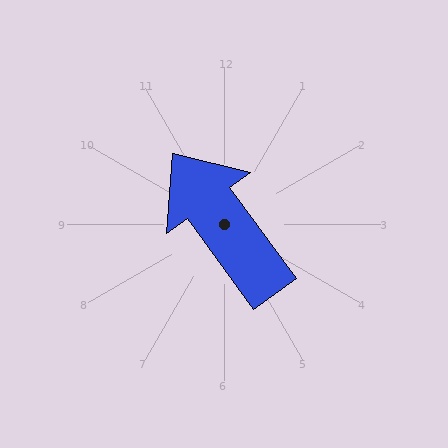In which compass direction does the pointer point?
Northwest.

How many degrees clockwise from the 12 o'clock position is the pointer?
Approximately 324 degrees.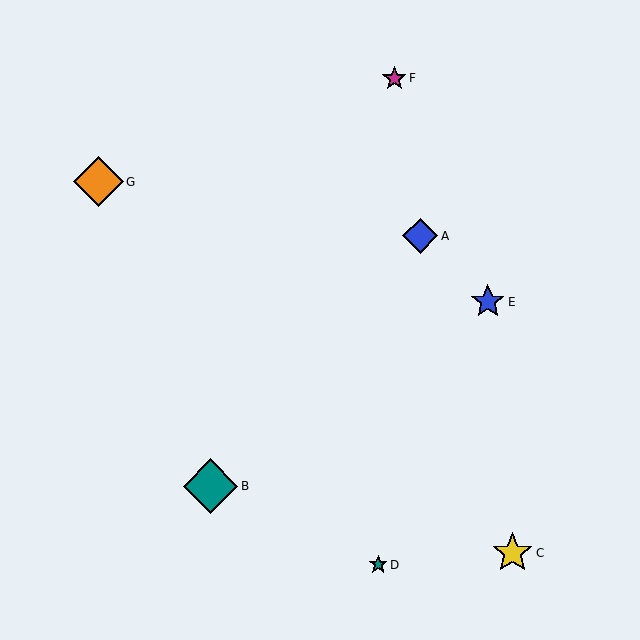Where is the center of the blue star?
The center of the blue star is at (488, 302).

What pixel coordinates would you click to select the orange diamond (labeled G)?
Click at (98, 182) to select the orange diamond G.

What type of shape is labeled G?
Shape G is an orange diamond.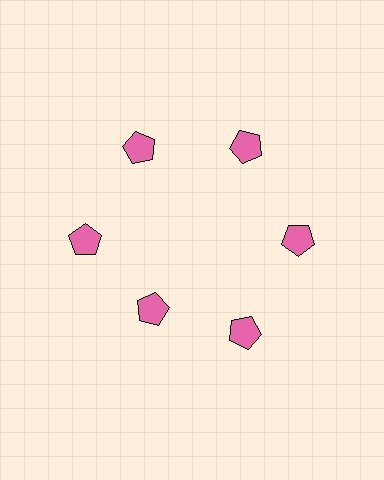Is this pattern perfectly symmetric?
No. The 6 pink pentagons are arranged in a ring, but one element near the 7 o'clock position is pulled inward toward the center, breaking the 6-fold rotational symmetry.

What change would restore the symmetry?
The symmetry would be restored by moving it outward, back onto the ring so that all 6 pentagons sit at equal angles and equal distance from the center.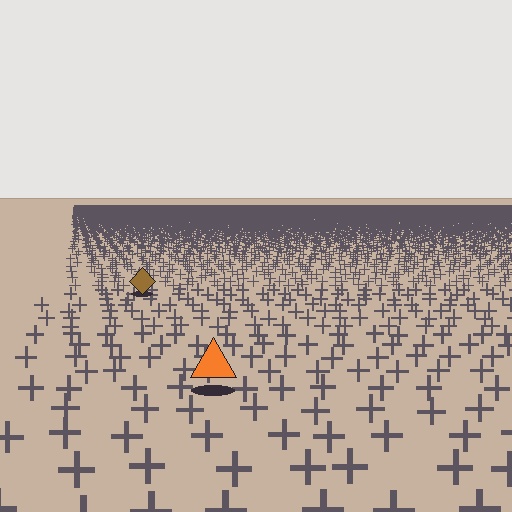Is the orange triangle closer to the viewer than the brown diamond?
Yes. The orange triangle is closer — you can tell from the texture gradient: the ground texture is coarser near it.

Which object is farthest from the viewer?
The brown diamond is farthest from the viewer. It appears smaller and the ground texture around it is denser.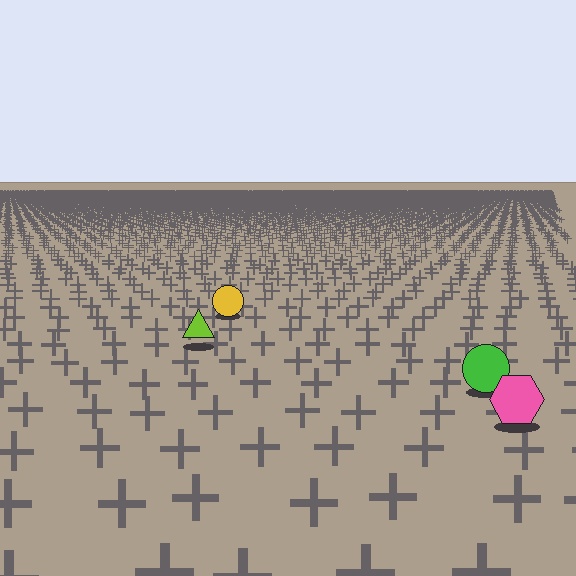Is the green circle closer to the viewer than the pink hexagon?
No. The pink hexagon is closer — you can tell from the texture gradient: the ground texture is coarser near it.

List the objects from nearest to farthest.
From nearest to farthest: the pink hexagon, the green circle, the lime triangle, the yellow circle.